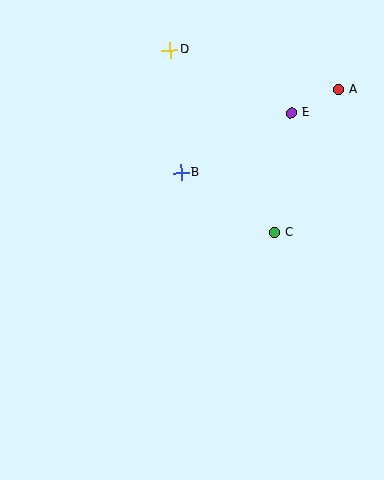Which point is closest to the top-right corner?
Point A is closest to the top-right corner.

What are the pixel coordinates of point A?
Point A is at (338, 89).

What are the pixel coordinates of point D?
Point D is at (170, 50).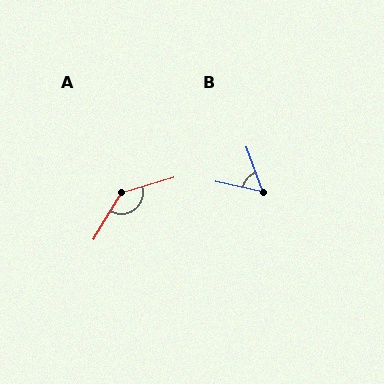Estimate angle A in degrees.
Approximately 137 degrees.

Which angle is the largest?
A, at approximately 137 degrees.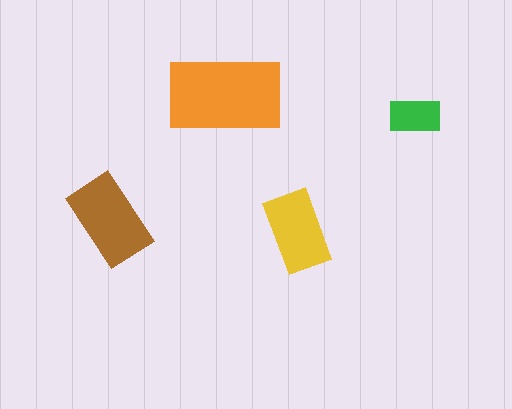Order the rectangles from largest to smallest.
the orange one, the brown one, the yellow one, the green one.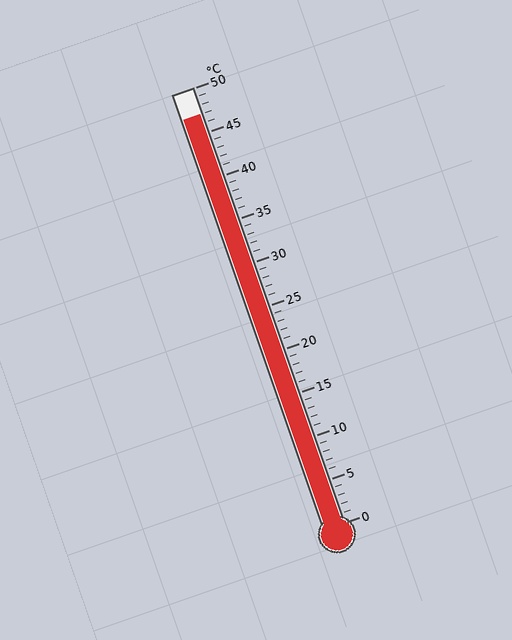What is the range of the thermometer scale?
The thermometer scale ranges from 0°C to 50°C.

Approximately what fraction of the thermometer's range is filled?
The thermometer is filled to approximately 95% of its range.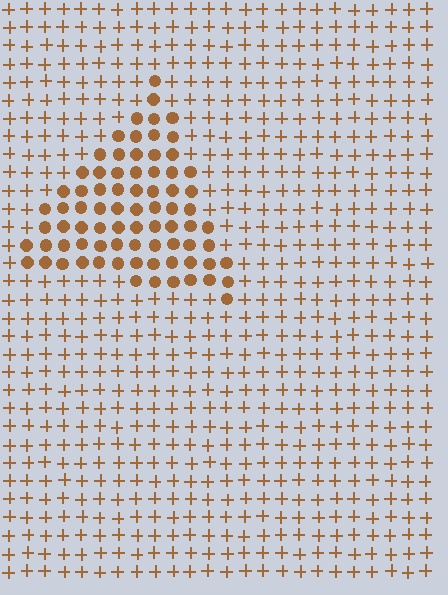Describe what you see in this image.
The image is filled with small brown elements arranged in a uniform grid. A triangle-shaped region contains circles, while the surrounding area contains plus signs. The boundary is defined purely by the change in element shape.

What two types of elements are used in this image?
The image uses circles inside the triangle region and plus signs outside it.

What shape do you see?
I see a triangle.